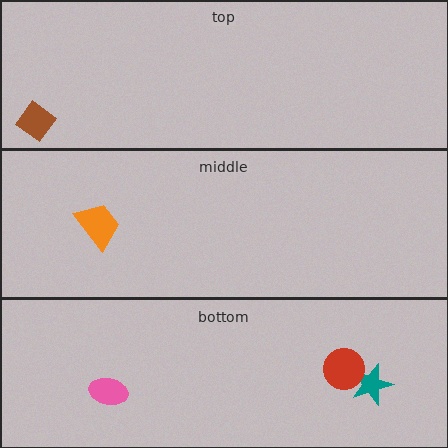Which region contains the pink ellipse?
The bottom region.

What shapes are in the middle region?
The orange trapezoid.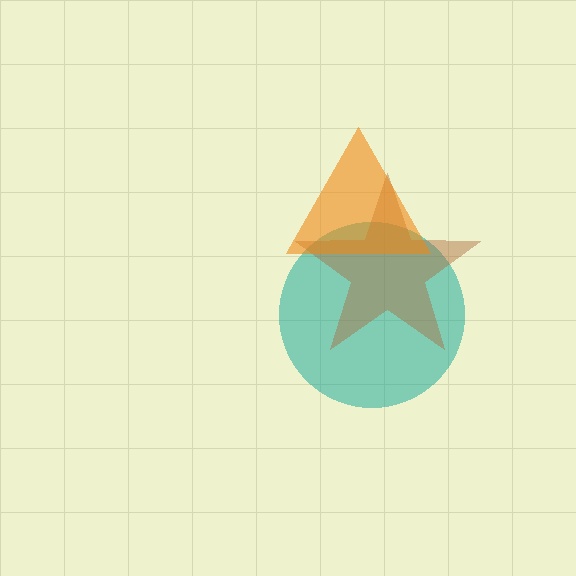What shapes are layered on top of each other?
The layered shapes are: a teal circle, a brown star, an orange triangle.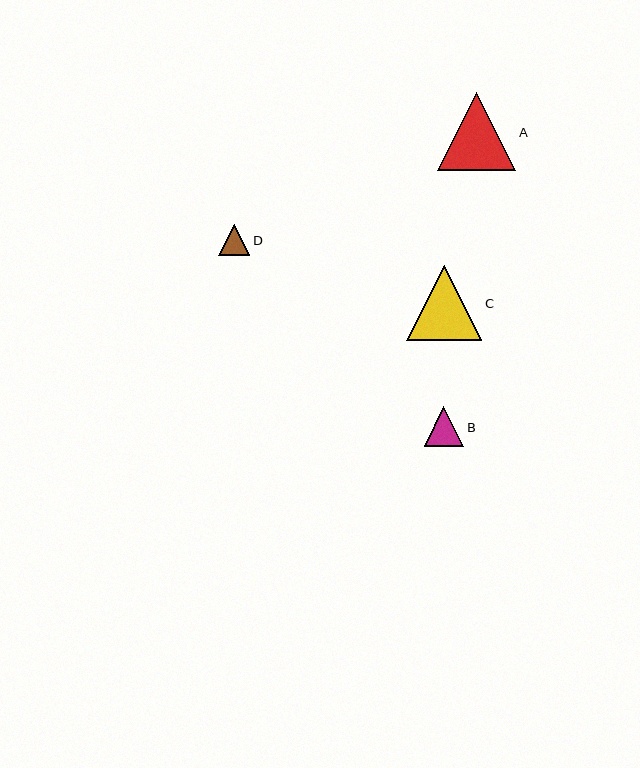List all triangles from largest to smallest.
From largest to smallest: A, C, B, D.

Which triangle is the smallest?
Triangle D is the smallest with a size of approximately 31 pixels.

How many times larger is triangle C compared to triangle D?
Triangle C is approximately 2.4 times the size of triangle D.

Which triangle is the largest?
Triangle A is the largest with a size of approximately 78 pixels.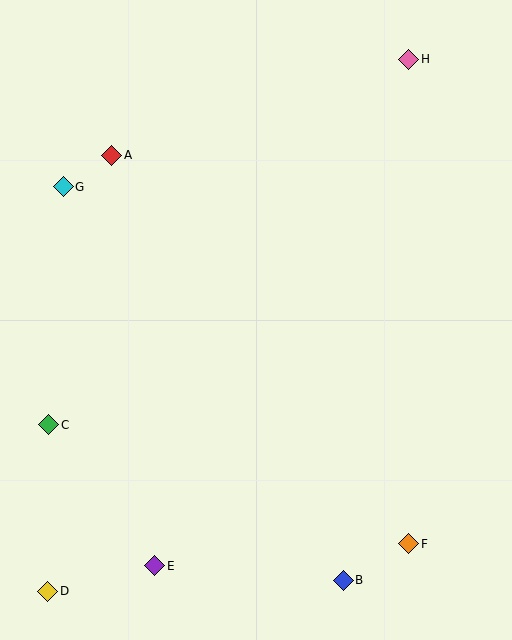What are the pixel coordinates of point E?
Point E is at (155, 566).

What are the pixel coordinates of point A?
Point A is at (112, 155).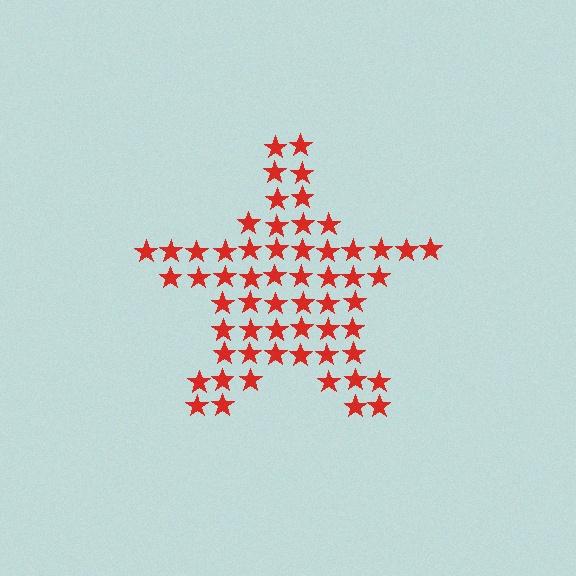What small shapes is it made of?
It is made of small stars.